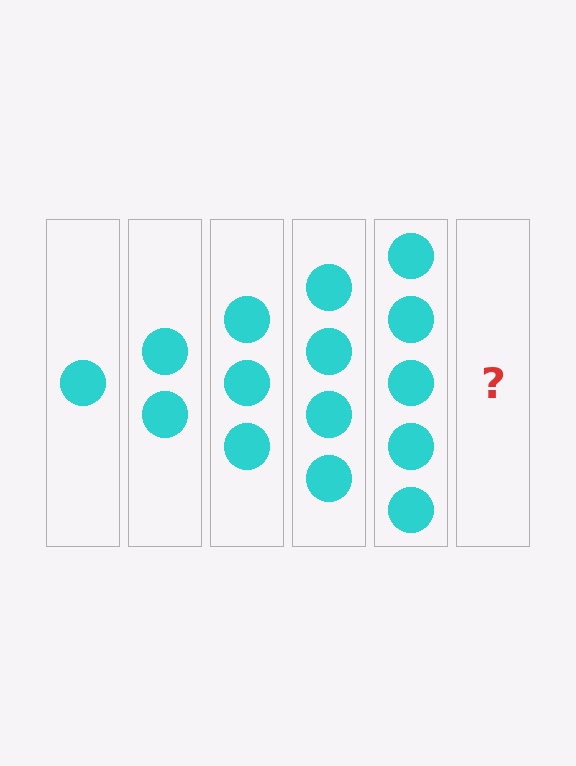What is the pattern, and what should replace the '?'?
The pattern is that each step adds one more circle. The '?' should be 6 circles.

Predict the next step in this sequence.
The next step is 6 circles.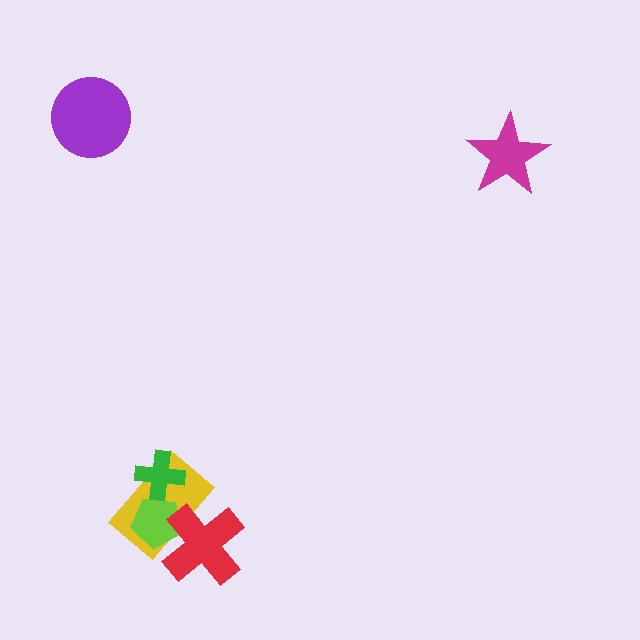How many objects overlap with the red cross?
2 objects overlap with the red cross.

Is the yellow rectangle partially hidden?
Yes, it is partially covered by another shape.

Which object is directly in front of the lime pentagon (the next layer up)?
The red cross is directly in front of the lime pentagon.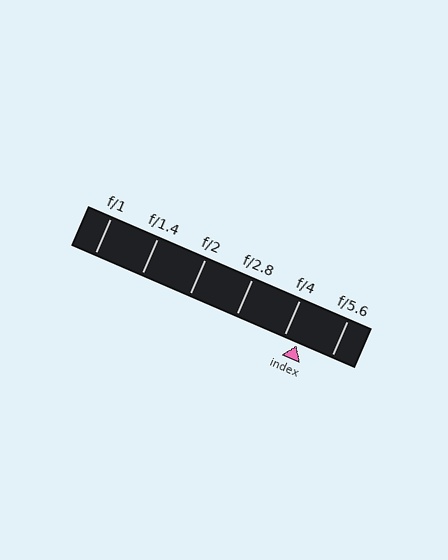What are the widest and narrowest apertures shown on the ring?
The widest aperture shown is f/1 and the narrowest is f/5.6.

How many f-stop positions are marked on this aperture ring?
There are 6 f-stop positions marked.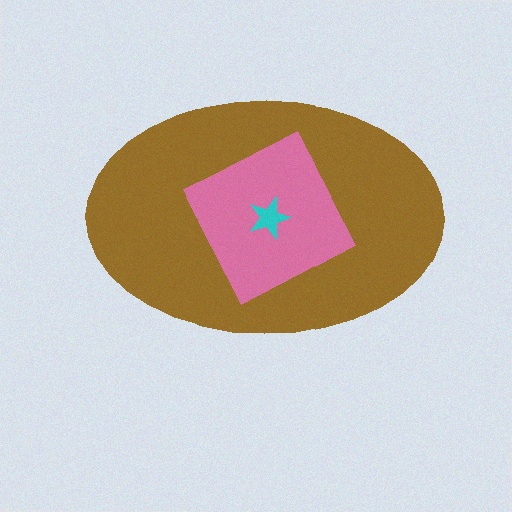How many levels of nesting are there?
3.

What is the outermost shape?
The brown ellipse.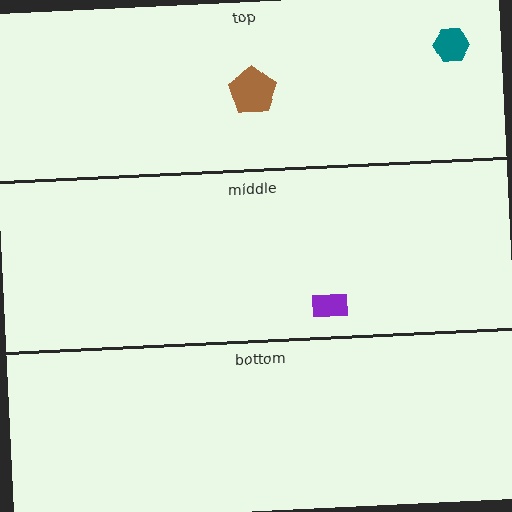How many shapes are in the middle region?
1.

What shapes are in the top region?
The teal hexagon, the brown pentagon.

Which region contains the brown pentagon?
The top region.